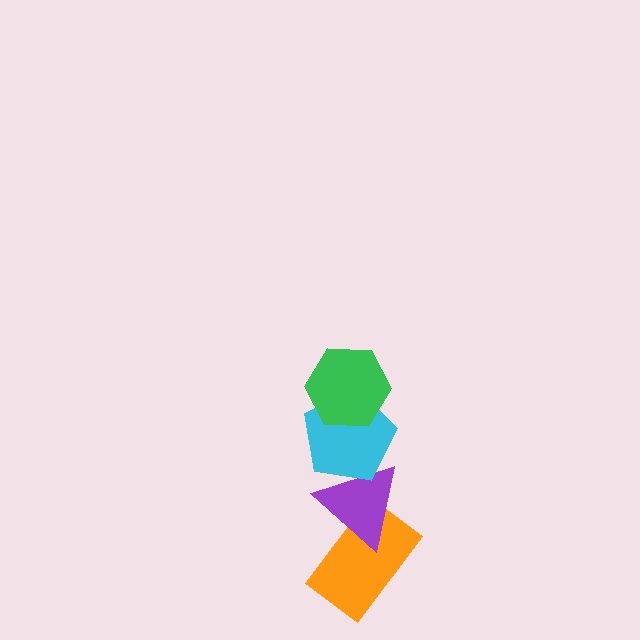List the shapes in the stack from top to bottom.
From top to bottom: the green hexagon, the cyan pentagon, the purple triangle, the orange rectangle.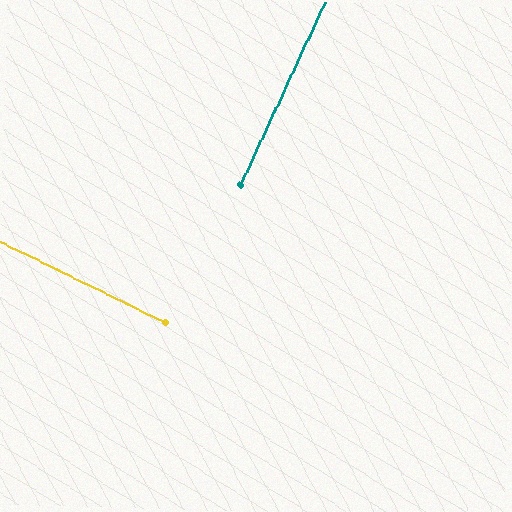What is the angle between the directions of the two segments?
Approximately 89 degrees.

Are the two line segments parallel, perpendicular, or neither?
Perpendicular — they meet at approximately 89°.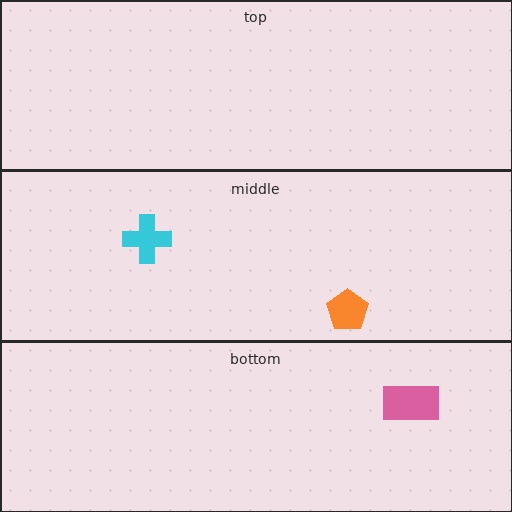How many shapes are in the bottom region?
1.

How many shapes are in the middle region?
2.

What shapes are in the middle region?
The cyan cross, the orange pentagon.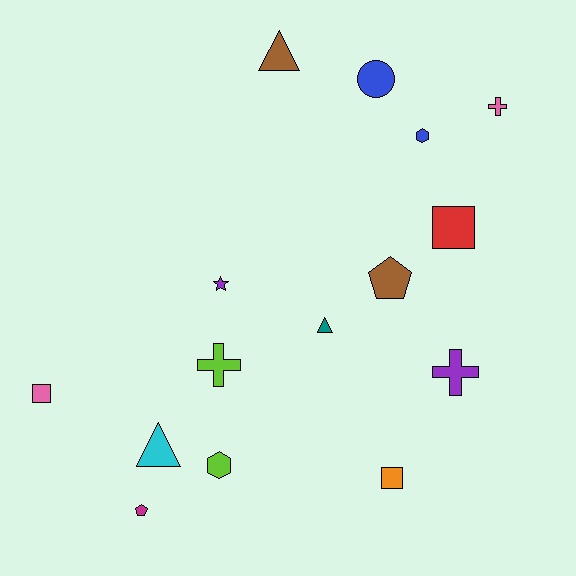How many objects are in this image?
There are 15 objects.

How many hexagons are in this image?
There are 2 hexagons.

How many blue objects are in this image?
There are 2 blue objects.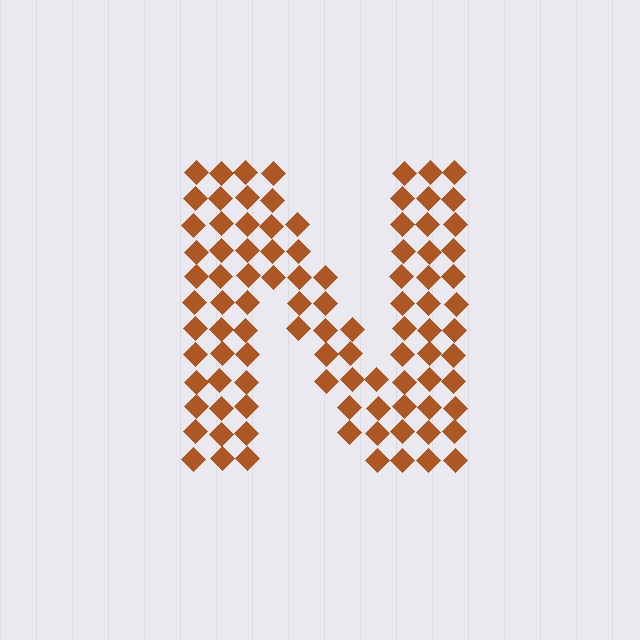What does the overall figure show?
The overall figure shows the letter N.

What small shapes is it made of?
It is made of small diamonds.